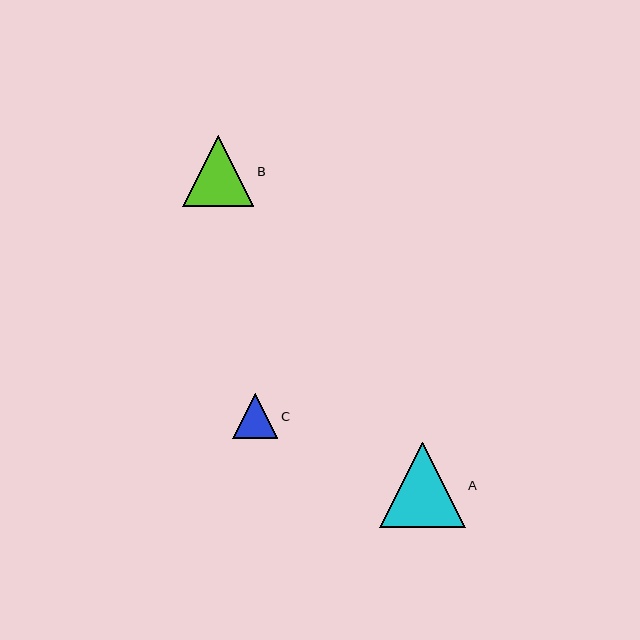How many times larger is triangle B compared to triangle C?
Triangle B is approximately 1.6 times the size of triangle C.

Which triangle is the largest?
Triangle A is the largest with a size of approximately 86 pixels.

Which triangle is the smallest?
Triangle C is the smallest with a size of approximately 45 pixels.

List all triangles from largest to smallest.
From largest to smallest: A, B, C.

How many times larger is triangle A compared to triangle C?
Triangle A is approximately 1.9 times the size of triangle C.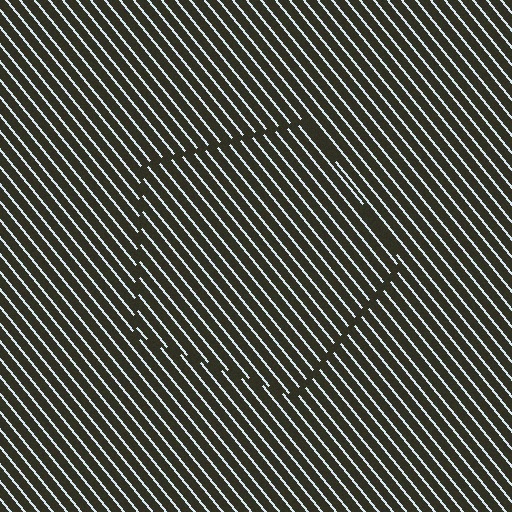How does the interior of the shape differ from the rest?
The interior of the shape contains the same grating, shifted by half a period — the contour is defined by the phase discontinuity where line-ends from the inner and outer gratings abut.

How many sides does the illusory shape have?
5 sides — the line-ends trace a pentagon.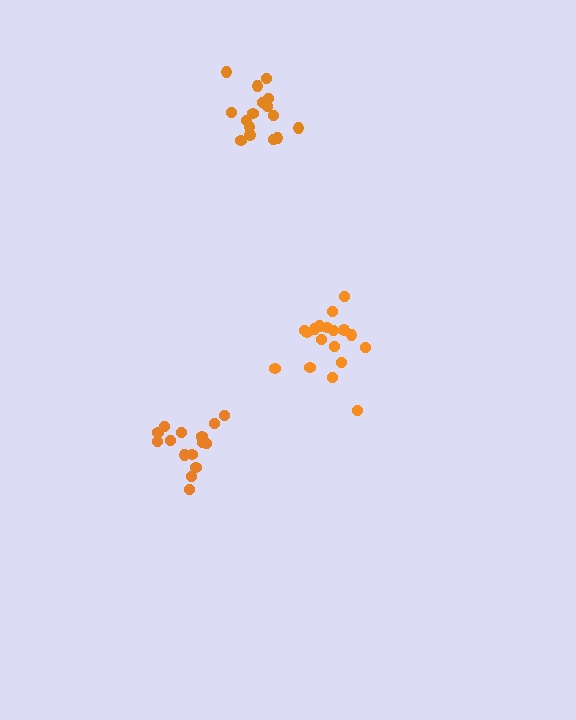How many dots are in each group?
Group 1: 18 dots, Group 2: 15 dots, Group 3: 16 dots (49 total).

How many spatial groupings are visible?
There are 3 spatial groupings.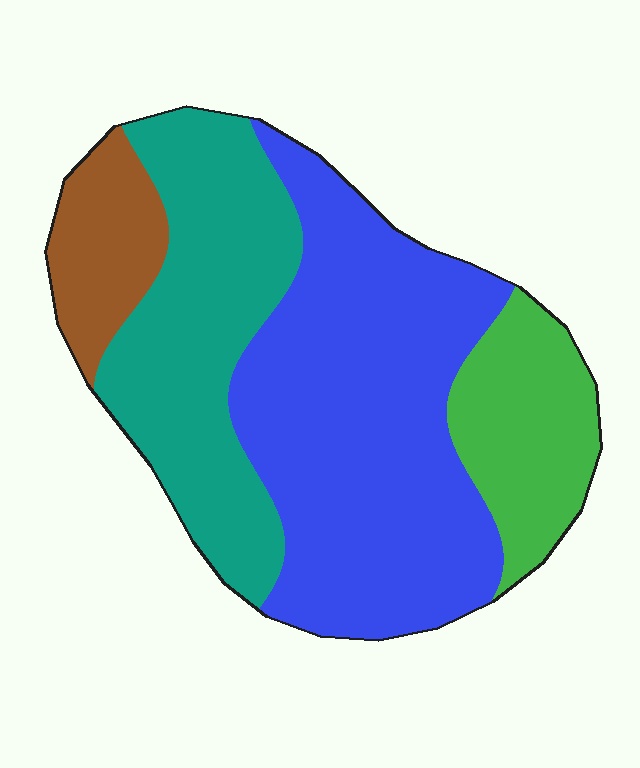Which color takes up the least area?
Brown, at roughly 10%.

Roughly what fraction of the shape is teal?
Teal covers roughly 30% of the shape.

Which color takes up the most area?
Blue, at roughly 45%.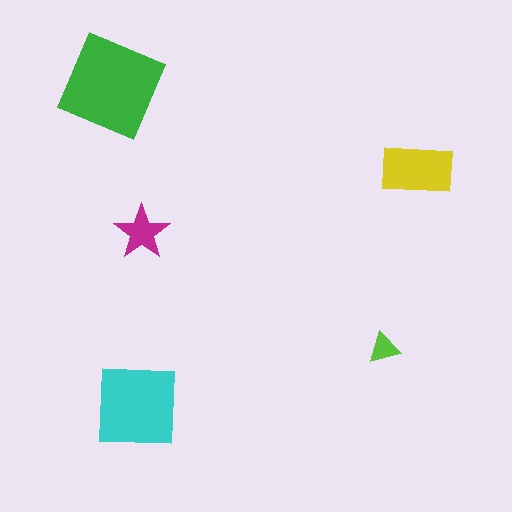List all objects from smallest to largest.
The lime triangle, the magenta star, the yellow rectangle, the cyan square, the green square.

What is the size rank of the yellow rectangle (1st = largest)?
3rd.